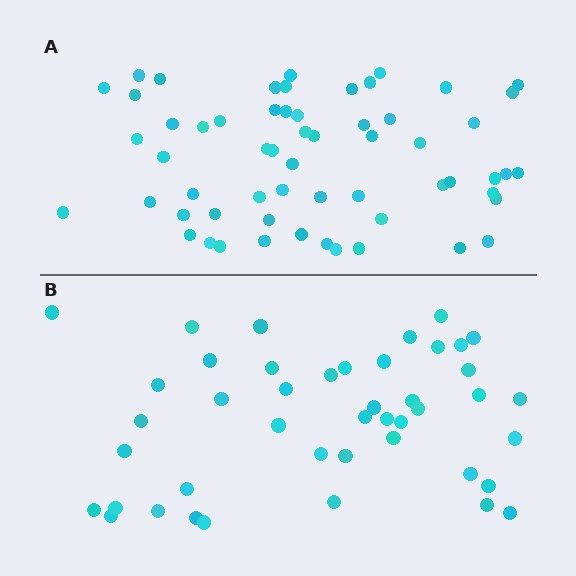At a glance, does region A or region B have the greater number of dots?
Region A (the top region) has more dots.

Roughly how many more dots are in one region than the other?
Region A has approximately 15 more dots than region B.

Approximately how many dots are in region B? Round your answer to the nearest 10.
About 40 dots. (The exact count is 44, which rounds to 40.)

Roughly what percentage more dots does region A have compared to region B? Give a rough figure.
About 35% more.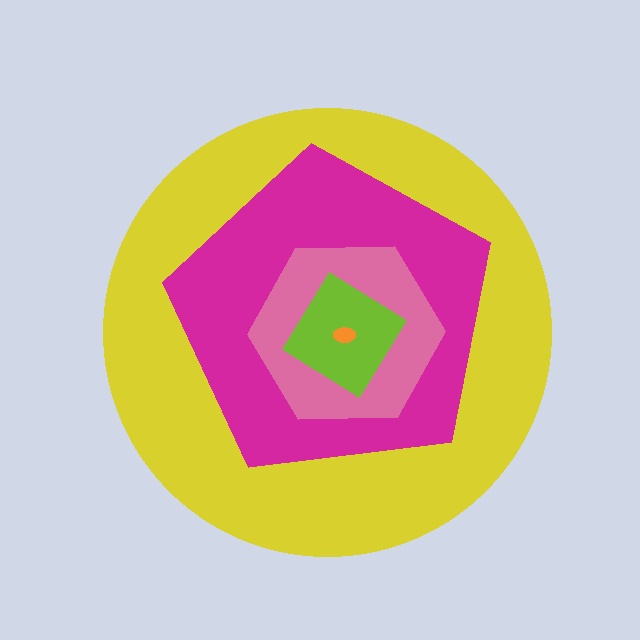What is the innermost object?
The orange ellipse.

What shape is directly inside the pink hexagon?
The lime diamond.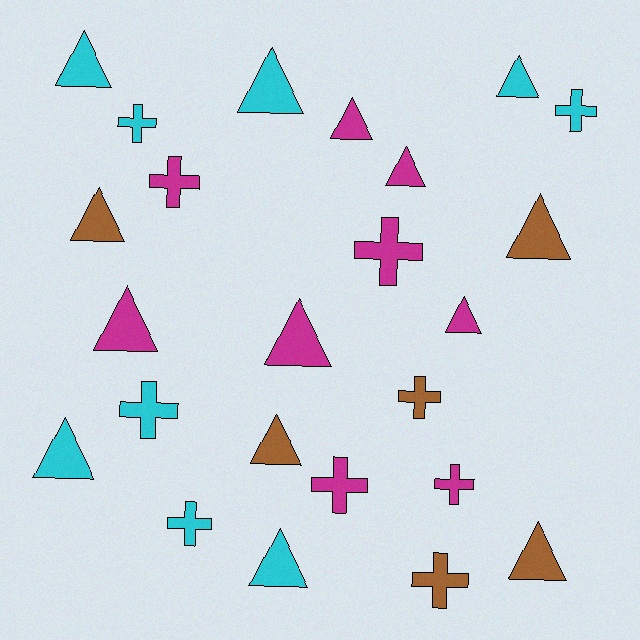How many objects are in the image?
There are 24 objects.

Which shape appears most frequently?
Triangle, with 14 objects.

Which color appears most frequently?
Cyan, with 9 objects.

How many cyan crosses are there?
There are 4 cyan crosses.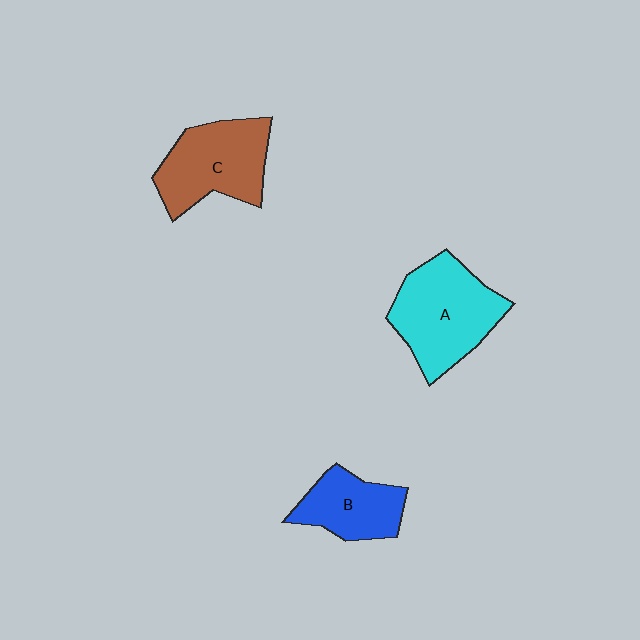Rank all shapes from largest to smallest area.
From largest to smallest: A (cyan), C (brown), B (blue).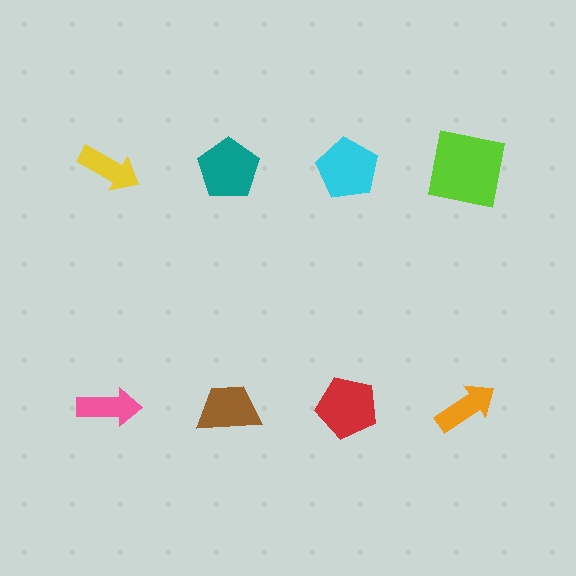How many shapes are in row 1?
4 shapes.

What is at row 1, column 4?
A lime square.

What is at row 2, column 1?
A pink arrow.